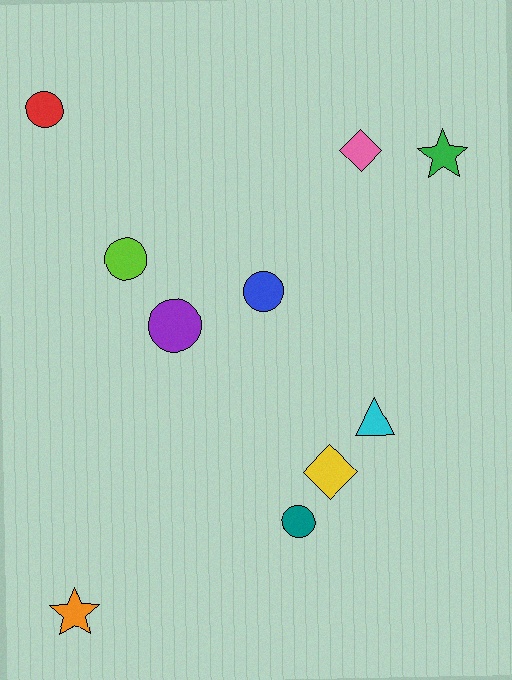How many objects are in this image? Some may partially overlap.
There are 10 objects.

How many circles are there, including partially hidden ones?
There are 5 circles.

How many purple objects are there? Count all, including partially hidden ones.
There is 1 purple object.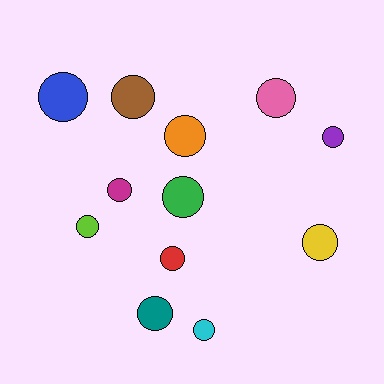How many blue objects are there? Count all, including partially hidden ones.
There is 1 blue object.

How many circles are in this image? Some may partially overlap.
There are 12 circles.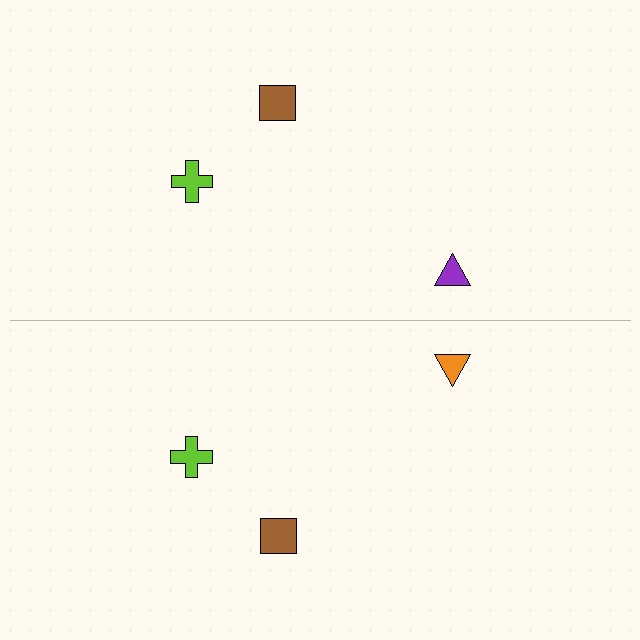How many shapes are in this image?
There are 6 shapes in this image.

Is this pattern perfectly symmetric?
No, the pattern is not perfectly symmetric. The orange triangle on the bottom side breaks the symmetry — its mirror counterpart is purple.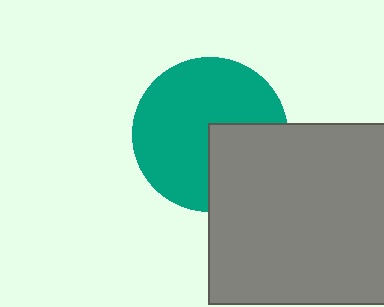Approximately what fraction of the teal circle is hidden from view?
Roughly 31% of the teal circle is hidden behind the gray square.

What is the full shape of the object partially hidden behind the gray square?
The partially hidden object is a teal circle.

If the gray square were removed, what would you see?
You would see the complete teal circle.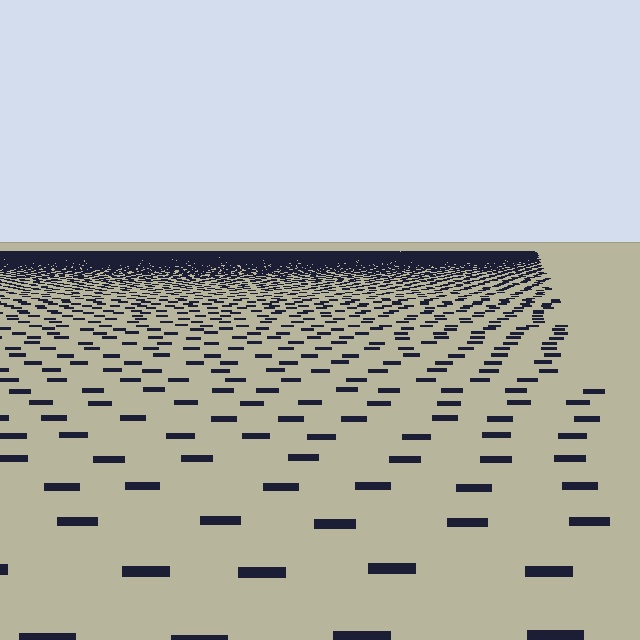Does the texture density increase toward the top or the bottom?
Density increases toward the top.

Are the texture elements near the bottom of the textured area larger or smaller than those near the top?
Larger. Near the bottom, elements are closer to the viewer and appear at a bigger on-screen size.